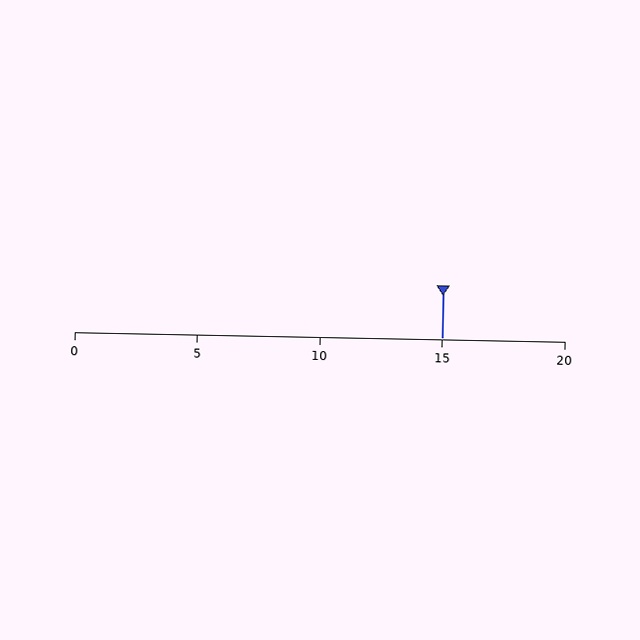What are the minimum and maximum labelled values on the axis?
The axis runs from 0 to 20.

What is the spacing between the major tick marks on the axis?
The major ticks are spaced 5 apart.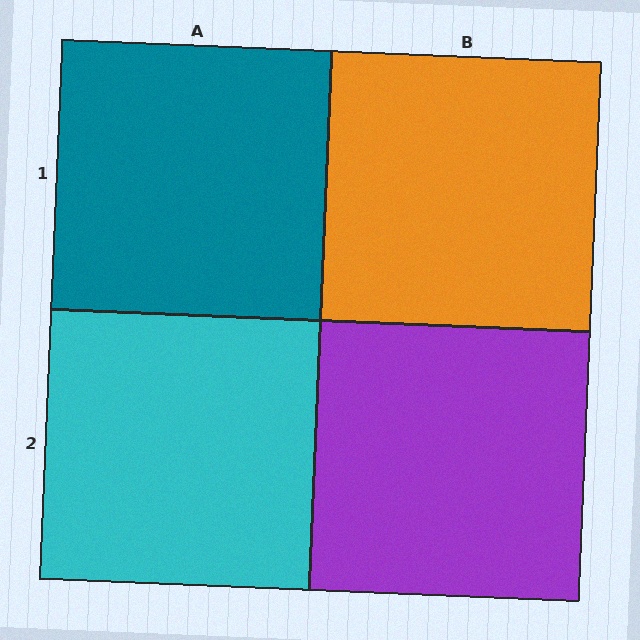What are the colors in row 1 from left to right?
Teal, orange.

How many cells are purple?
1 cell is purple.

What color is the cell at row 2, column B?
Purple.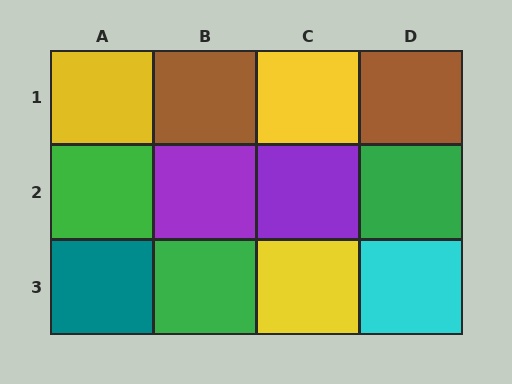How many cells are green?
3 cells are green.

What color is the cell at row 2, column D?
Green.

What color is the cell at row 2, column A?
Green.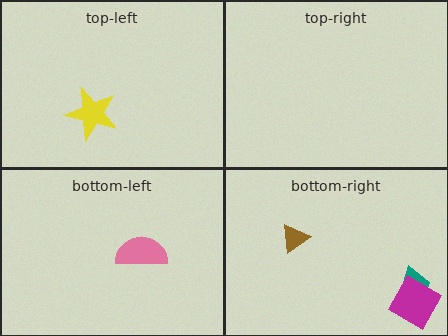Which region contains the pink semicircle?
The bottom-left region.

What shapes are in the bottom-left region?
The pink semicircle.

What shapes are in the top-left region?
The yellow star.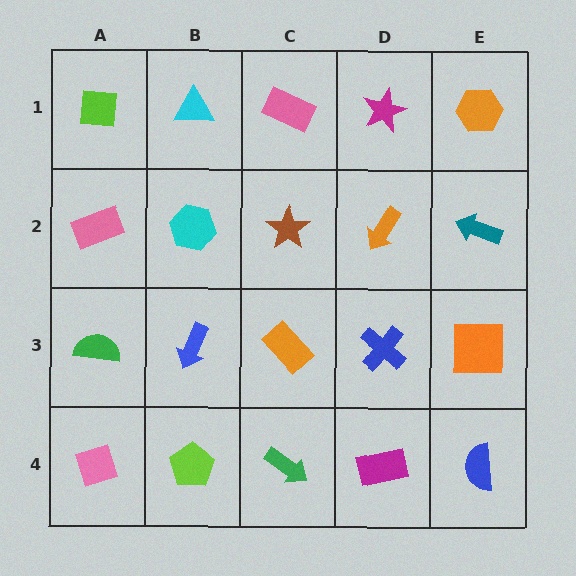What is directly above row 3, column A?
A pink rectangle.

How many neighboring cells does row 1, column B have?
3.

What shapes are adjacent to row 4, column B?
A blue arrow (row 3, column B), a pink diamond (row 4, column A), a green arrow (row 4, column C).